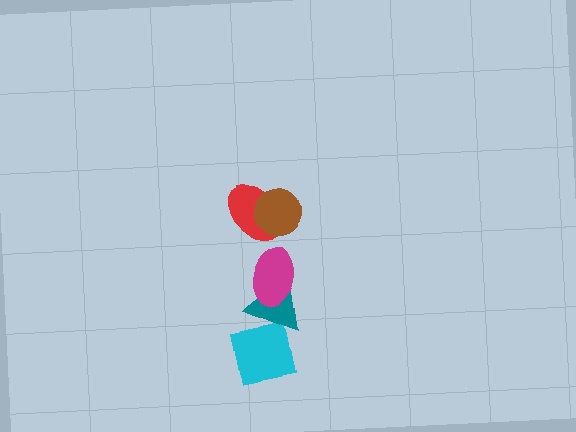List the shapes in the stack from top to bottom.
From top to bottom: the brown circle, the red ellipse, the magenta ellipse, the teal triangle, the cyan square.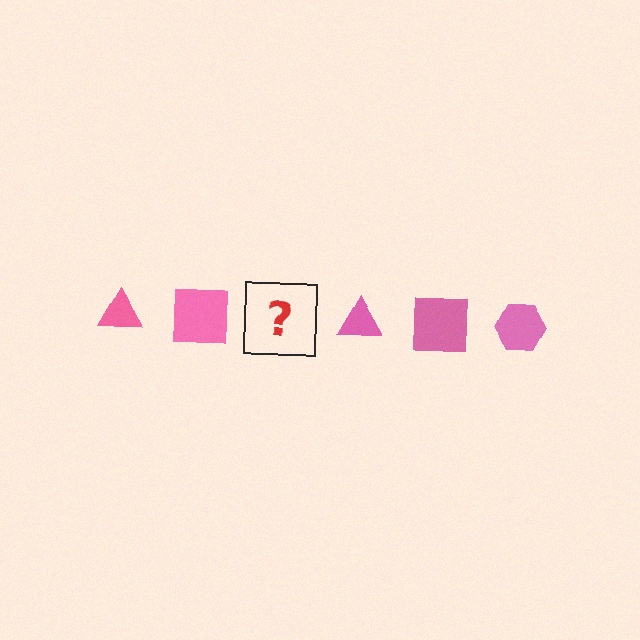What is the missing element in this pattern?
The missing element is a pink hexagon.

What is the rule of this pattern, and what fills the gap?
The rule is that the pattern cycles through triangle, square, hexagon shapes in pink. The gap should be filled with a pink hexagon.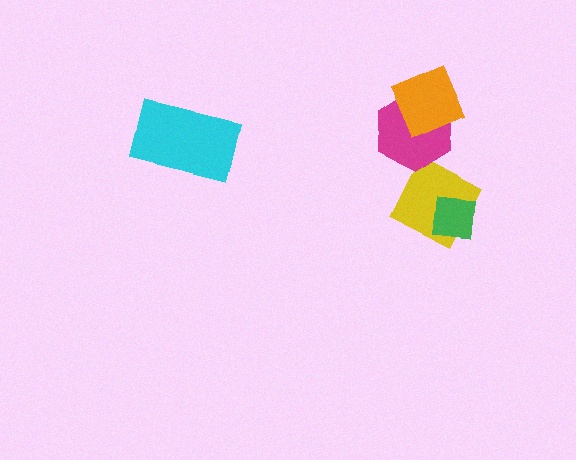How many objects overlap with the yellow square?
1 object overlaps with the yellow square.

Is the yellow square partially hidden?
Yes, it is partially covered by another shape.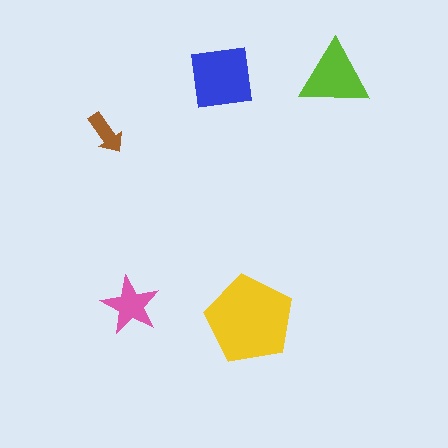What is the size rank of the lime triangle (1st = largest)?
3rd.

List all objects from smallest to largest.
The brown arrow, the pink star, the lime triangle, the blue square, the yellow pentagon.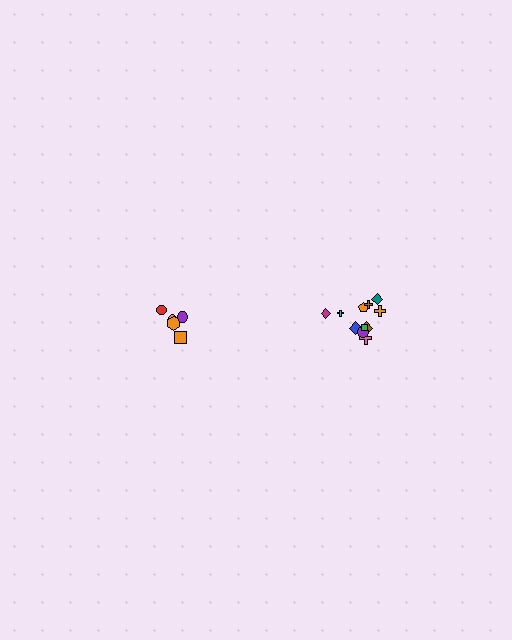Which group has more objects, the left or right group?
The right group.